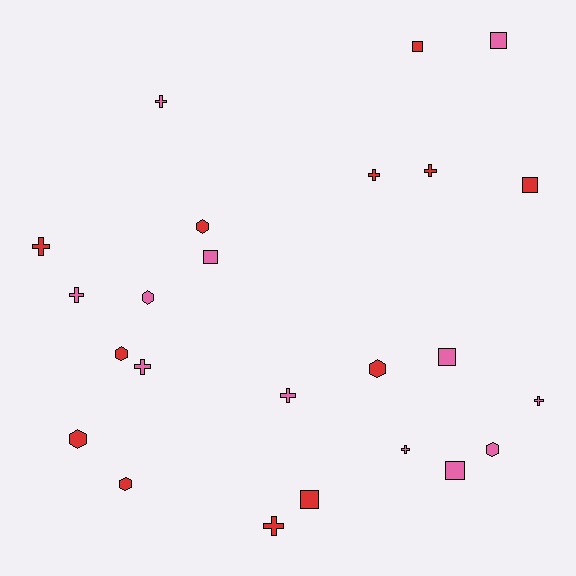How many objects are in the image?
There are 24 objects.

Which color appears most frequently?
Red, with 12 objects.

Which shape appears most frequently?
Cross, with 10 objects.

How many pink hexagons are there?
There are 2 pink hexagons.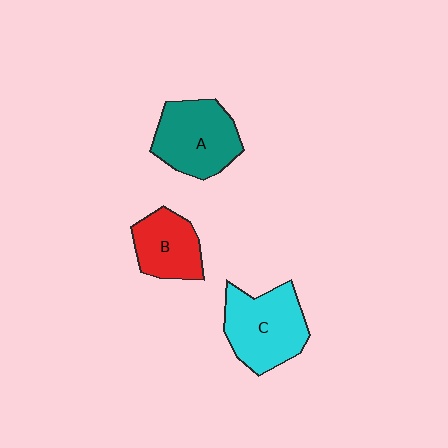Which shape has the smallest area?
Shape B (red).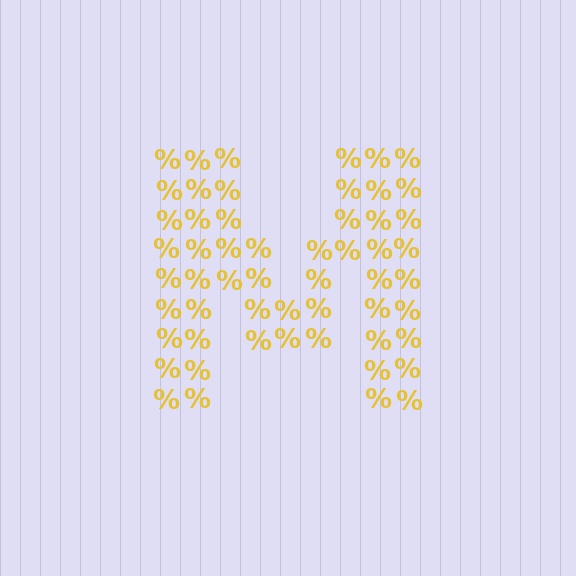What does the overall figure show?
The overall figure shows the letter M.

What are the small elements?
The small elements are percent signs.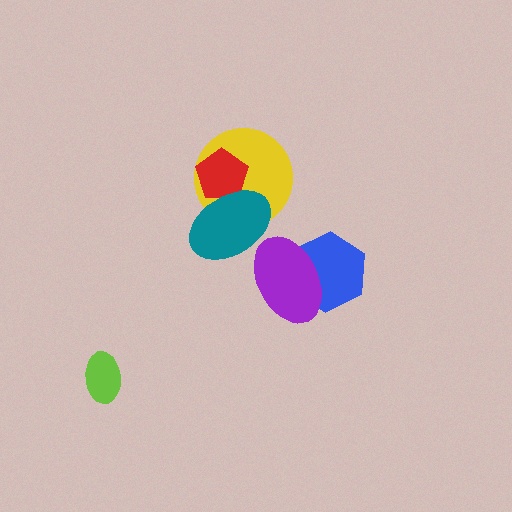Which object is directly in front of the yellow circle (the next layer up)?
The red pentagon is directly in front of the yellow circle.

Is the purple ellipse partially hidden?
Yes, it is partially covered by another shape.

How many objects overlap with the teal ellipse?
3 objects overlap with the teal ellipse.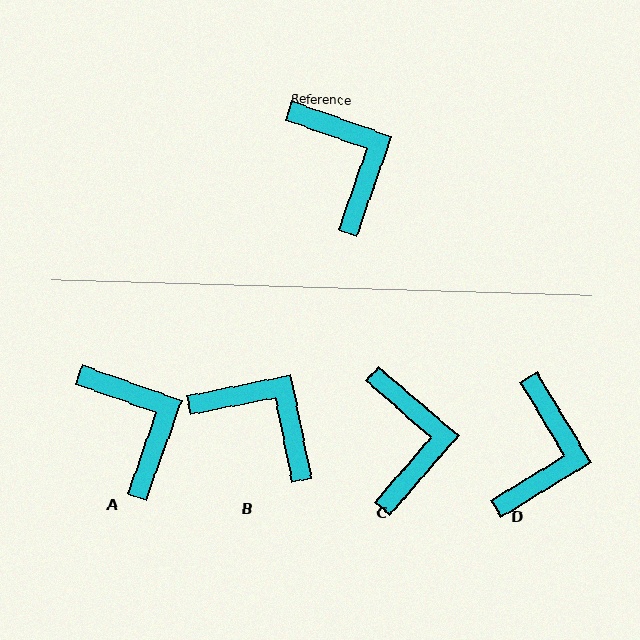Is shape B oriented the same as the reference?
No, it is off by about 31 degrees.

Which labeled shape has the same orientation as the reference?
A.